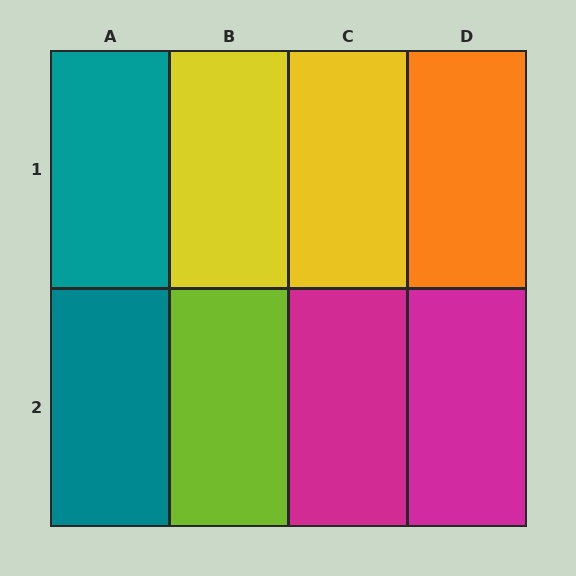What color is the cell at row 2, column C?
Magenta.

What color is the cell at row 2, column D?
Magenta.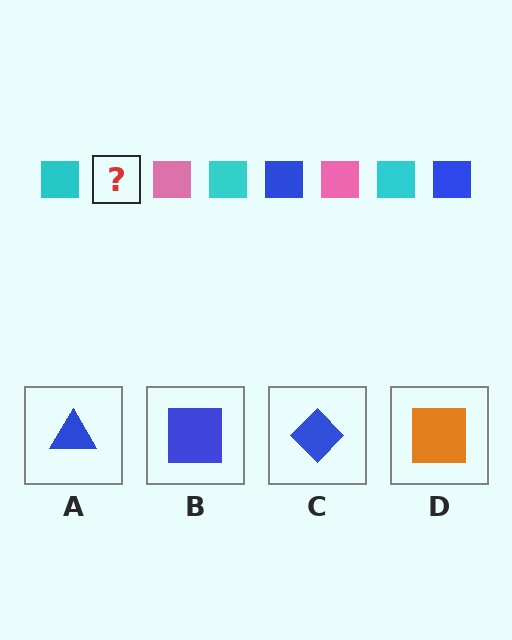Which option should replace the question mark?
Option B.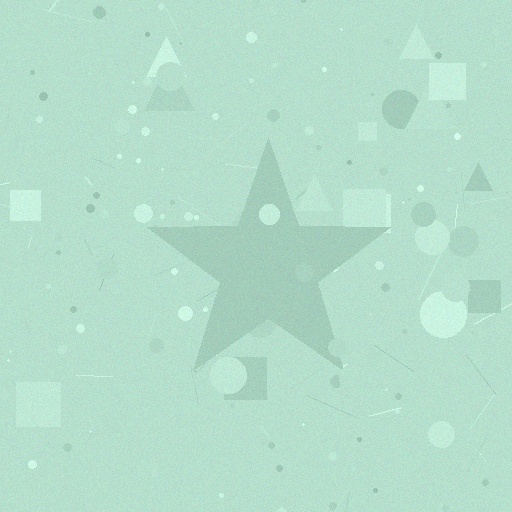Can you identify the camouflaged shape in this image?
The camouflaged shape is a star.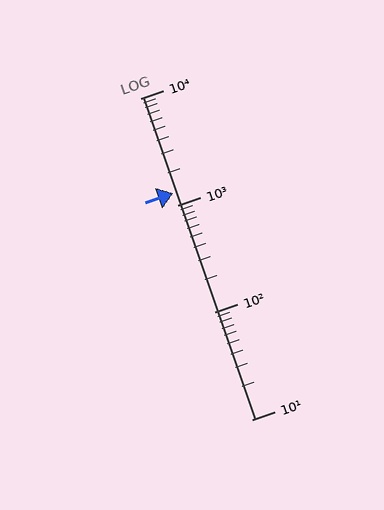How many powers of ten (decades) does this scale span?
The scale spans 3 decades, from 10 to 10000.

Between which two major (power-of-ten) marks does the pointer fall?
The pointer is between 1000 and 10000.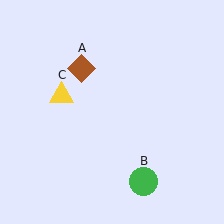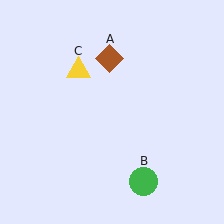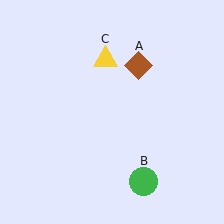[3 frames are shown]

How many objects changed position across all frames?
2 objects changed position: brown diamond (object A), yellow triangle (object C).